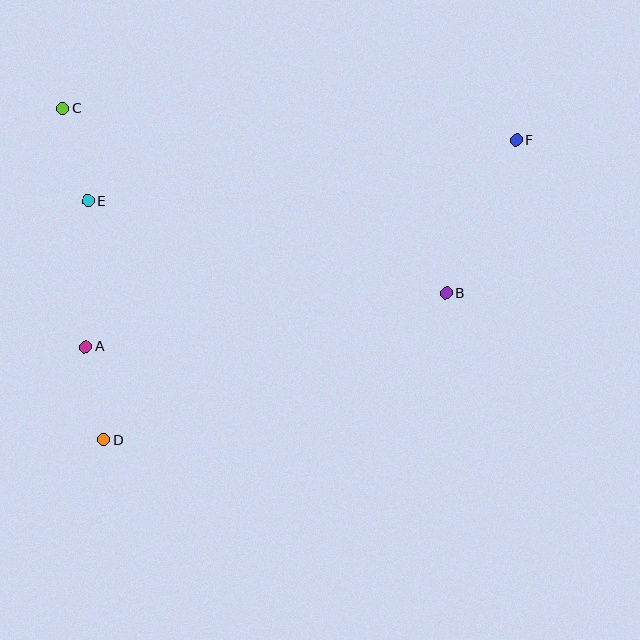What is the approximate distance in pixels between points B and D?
The distance between B and D is approximately 373 pixels.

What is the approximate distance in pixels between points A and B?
The distance between A and B is approximately 365 pixels.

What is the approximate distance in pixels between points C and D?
The distance between C and D is approximately 334 pixels.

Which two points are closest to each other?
Points A and D are closest to each other.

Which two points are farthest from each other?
Points D and F are farthest from each other.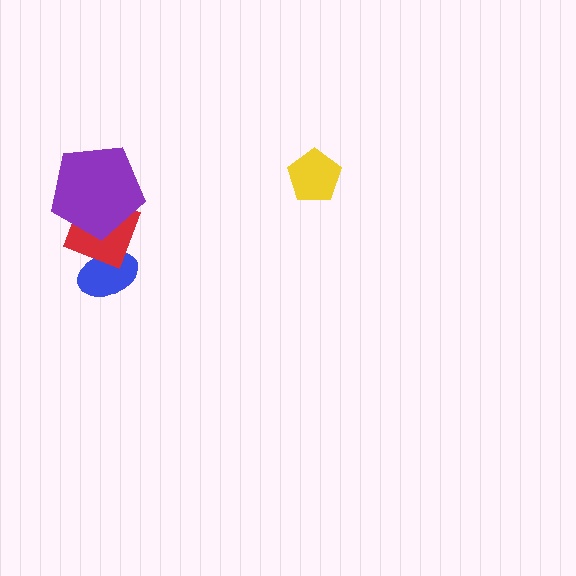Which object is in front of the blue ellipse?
The red diamond is in front of the blue ellipse.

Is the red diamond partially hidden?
Yes, it is partially covered by another shape.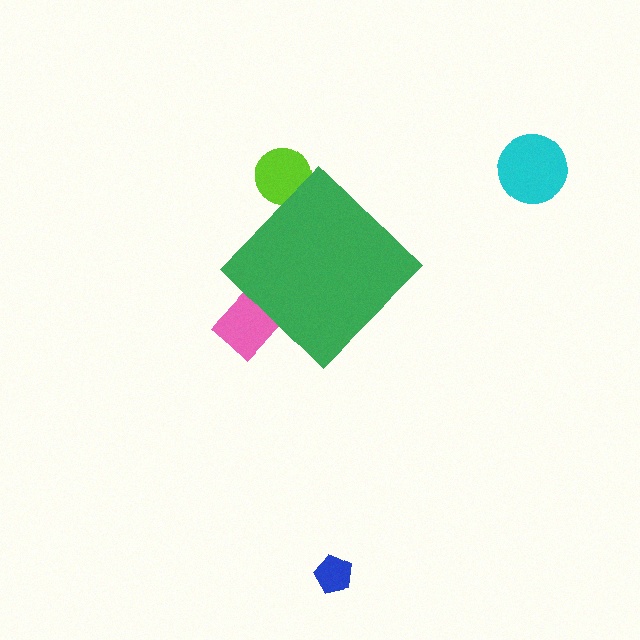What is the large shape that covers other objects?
A green diamond.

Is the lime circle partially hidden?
Yes, the lime circle is partially hidden behind the green diamond.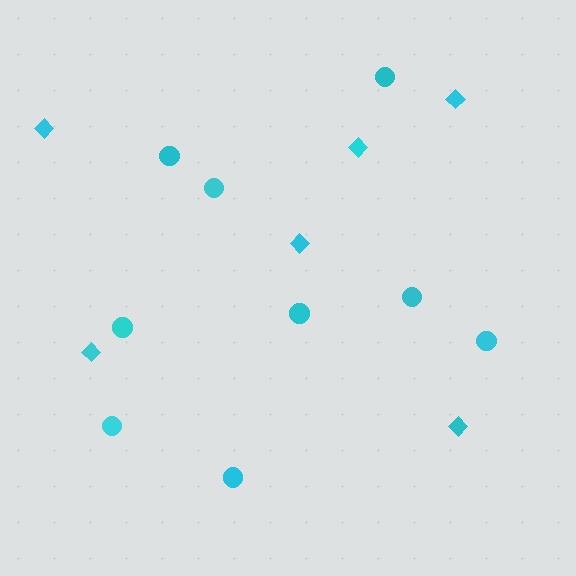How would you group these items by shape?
There are 2 groups: one group of circles (9) and one group of diamonds (6).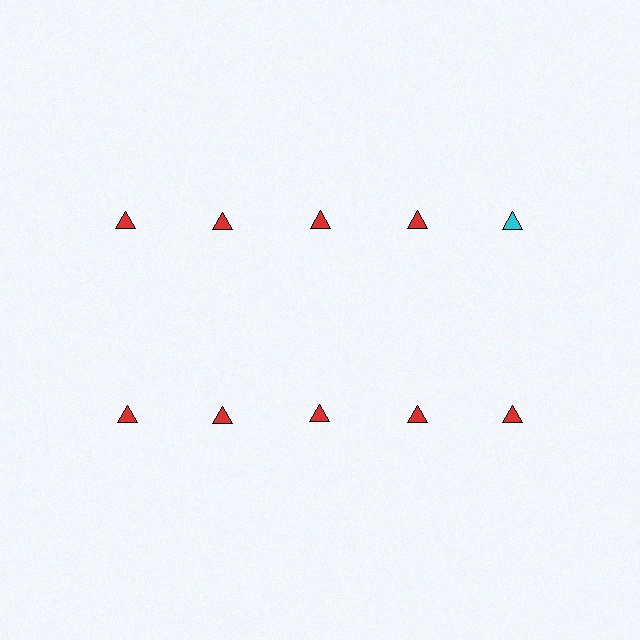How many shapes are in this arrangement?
There are 10 shapes arranged in a grid pattern.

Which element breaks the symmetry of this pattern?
The cyan triangle in the top row, rightmost column breaks the symmetry. All other shapes are red triangles.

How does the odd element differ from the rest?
It has a different color: cyan instead of red.